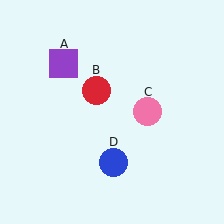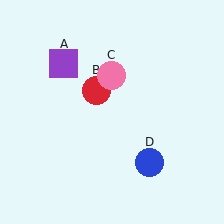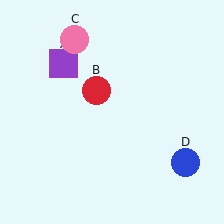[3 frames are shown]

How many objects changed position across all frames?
2 objects changed position: pink circle (object C), blue circle (object D).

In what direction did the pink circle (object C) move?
The pink circle (object C) moved up and to the left.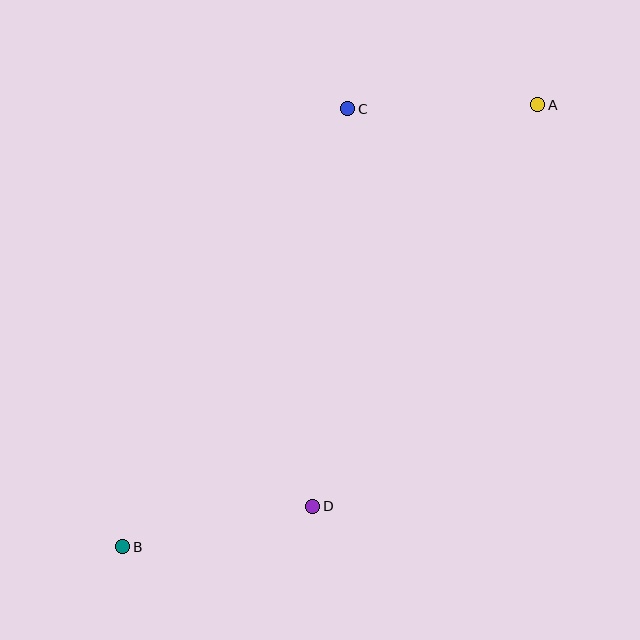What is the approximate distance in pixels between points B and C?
The distance between B and C is approximately 492 pixels.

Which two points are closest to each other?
Points A and C are closest to each other.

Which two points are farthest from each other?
Points A and B are farthest from each other.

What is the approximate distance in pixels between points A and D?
The distance between A and D is approximately 460 pixels.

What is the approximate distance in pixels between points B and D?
The distance between B and D is approximately 194 pixels.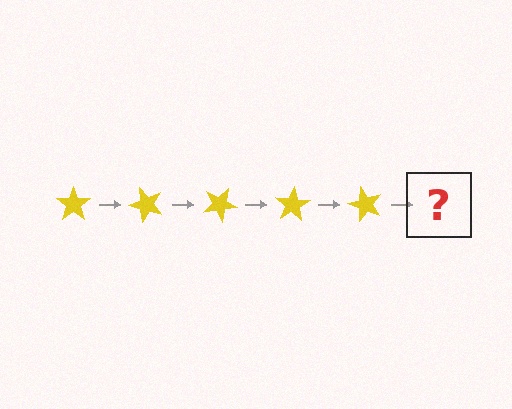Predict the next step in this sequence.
The next step is a yellow star rotated 250 degrees.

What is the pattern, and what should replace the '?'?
The pattern is that the star rotates 50 degrees each step. The '?' should be a yellow star rotated 250 degrees.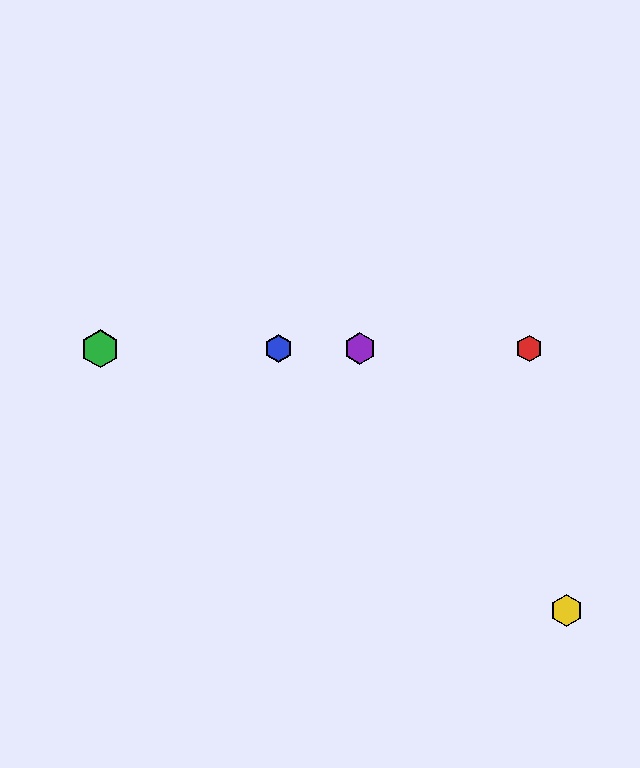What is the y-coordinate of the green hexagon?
The green hexagon is at y≈349.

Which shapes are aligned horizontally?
The red hexagon, the blue hexagon, the green hexagon, the purple hexagon are aligned horizontally.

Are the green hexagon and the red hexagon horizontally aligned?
Yes, both are at y≈349.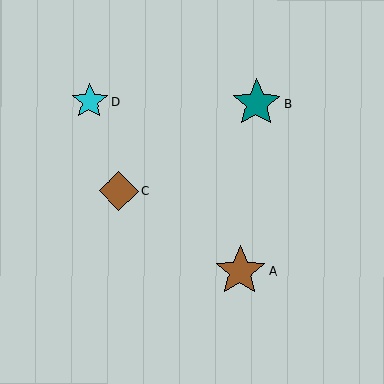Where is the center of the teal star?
The center of the teal star is at (256, 104).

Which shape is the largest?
The brown star (labeled A) is the largest.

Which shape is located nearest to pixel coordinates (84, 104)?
The cyan star (labeled D) at (90, 102) is nearest to that location.